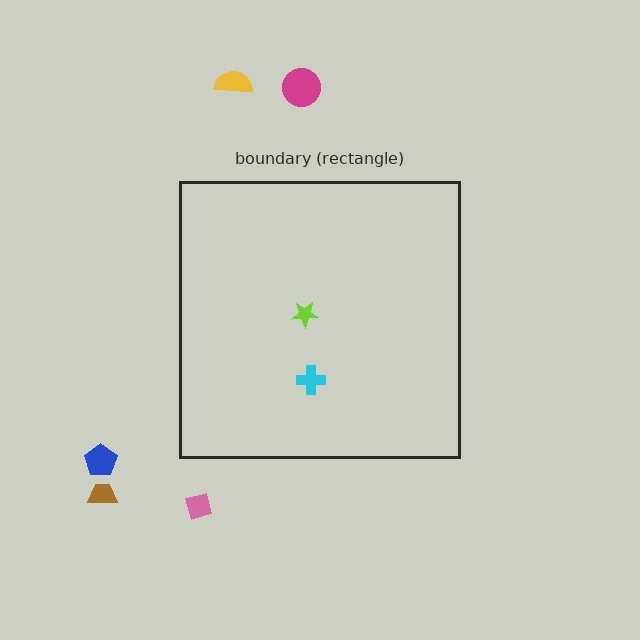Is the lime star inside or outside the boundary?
Inside.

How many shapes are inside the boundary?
2 inside, 5 outside.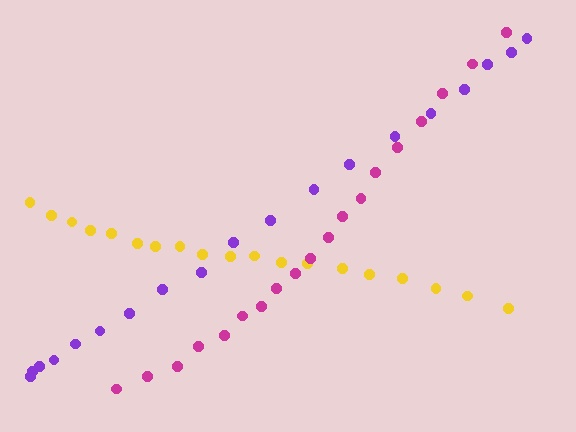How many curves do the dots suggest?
There are 3 distinct paths.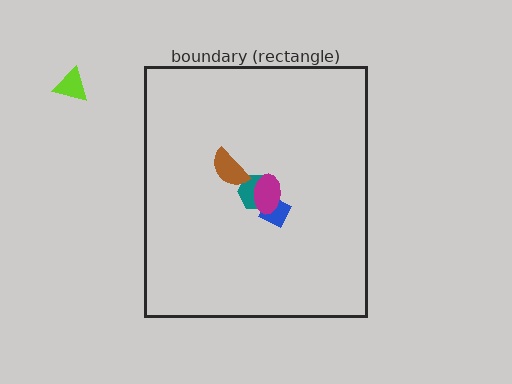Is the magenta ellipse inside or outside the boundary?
Inside.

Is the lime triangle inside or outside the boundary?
Outside.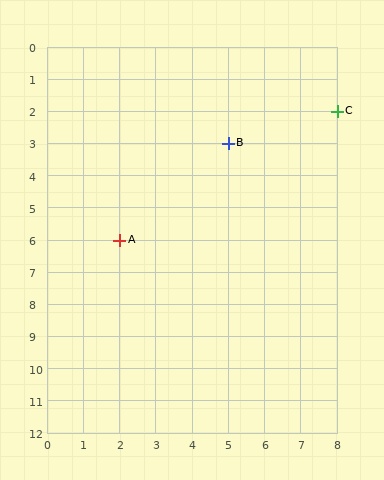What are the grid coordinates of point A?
Point A is at grid coordinates (2, 6).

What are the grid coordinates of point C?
Point C is at grid coordinates (8, 2).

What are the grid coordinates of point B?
Point B is at grid coordinates (5, 3).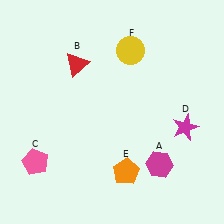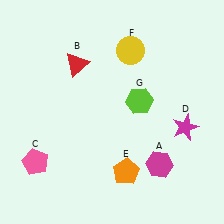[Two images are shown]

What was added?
A lime hexagon (G) was added in Image 2.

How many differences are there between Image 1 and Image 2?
There is 1 difference between the two images.